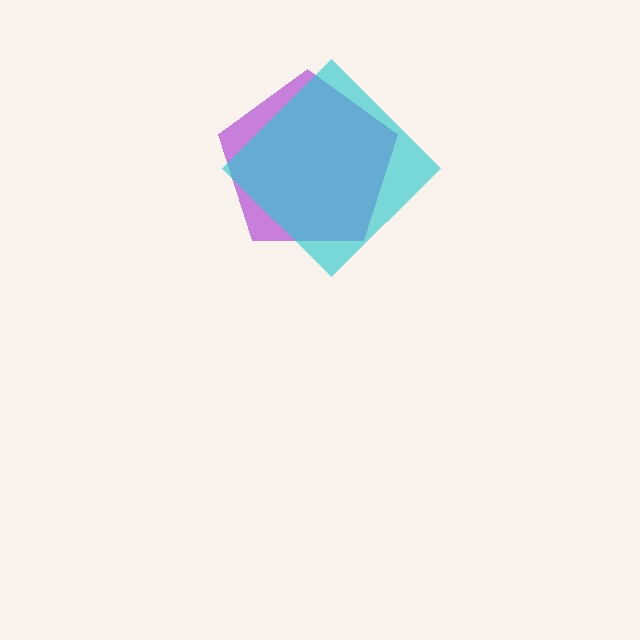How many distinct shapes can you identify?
There are 2 distinct shapes: a purple pentagon, a cyan diamond.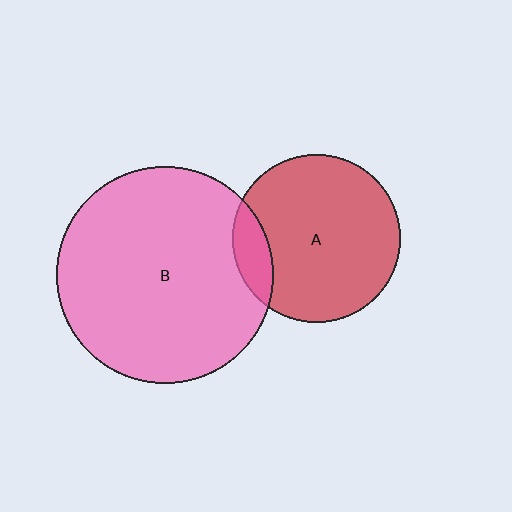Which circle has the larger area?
Circle B (pink).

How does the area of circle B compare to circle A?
Approximately 1.7 times.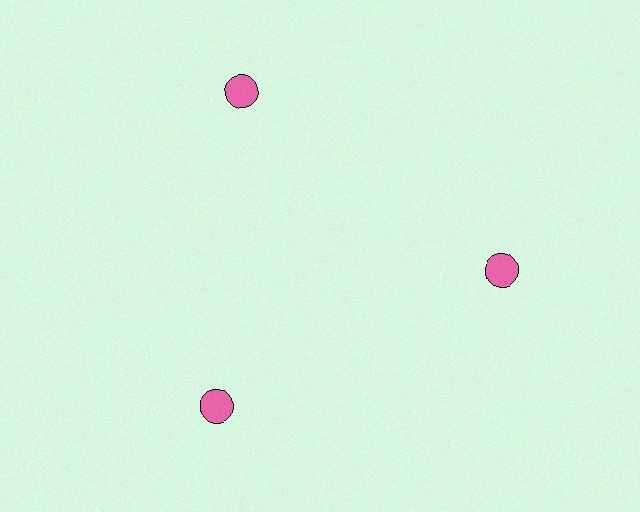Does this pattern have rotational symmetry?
Yes, this pattern has 3-fold rotational symmetry. It looks the same after rotating 120 degrees around the center.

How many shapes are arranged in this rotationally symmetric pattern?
There are 3 shapes, arranged in 3 groups of 1.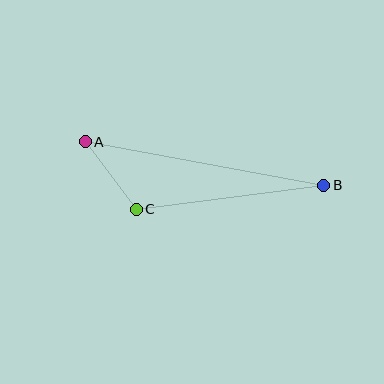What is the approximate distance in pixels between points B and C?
The distance between B and C is approximately 189 pixels.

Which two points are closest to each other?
Points A and C are closest to each other.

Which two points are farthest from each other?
Points A and B are farthest from each other.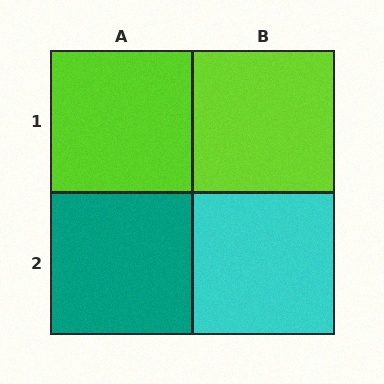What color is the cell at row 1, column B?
Lime.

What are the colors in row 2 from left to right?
Teal, cyan.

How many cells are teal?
1 cell is teal.